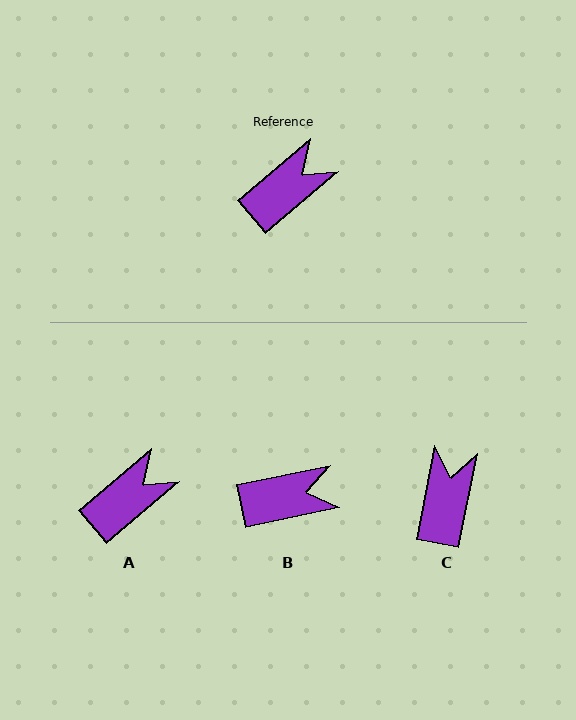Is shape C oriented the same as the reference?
No, it is off by about 39 degrees.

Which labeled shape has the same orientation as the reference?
A.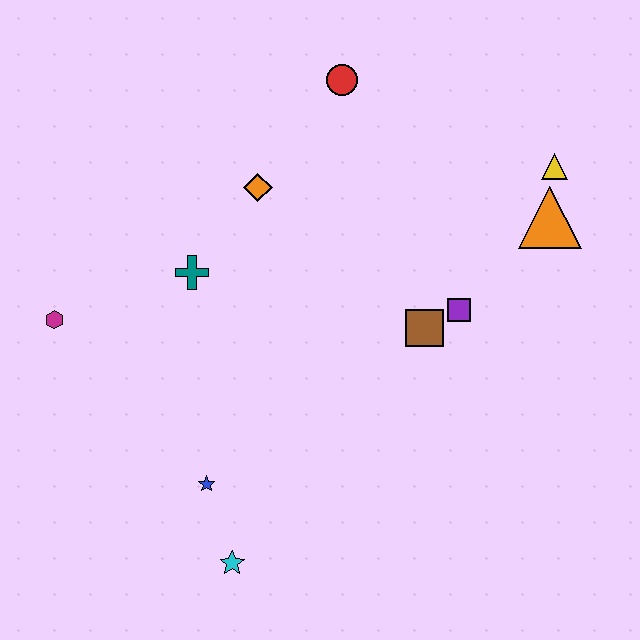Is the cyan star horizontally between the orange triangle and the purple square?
No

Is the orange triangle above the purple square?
Yes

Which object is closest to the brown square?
The purple square is closest to the brown square.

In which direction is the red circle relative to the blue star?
The red circle is above the blue star.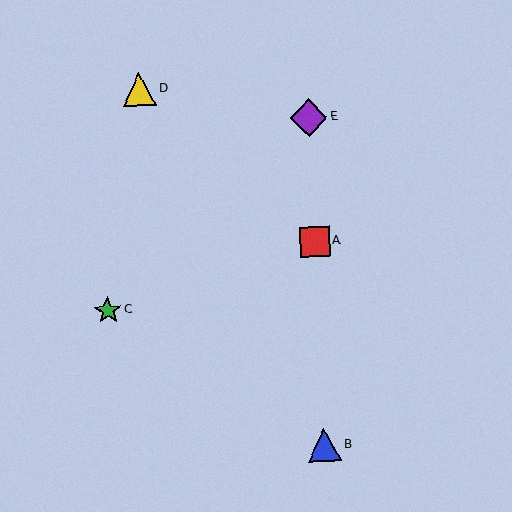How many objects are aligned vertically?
3 objects (A, B, E) are aligned vertically.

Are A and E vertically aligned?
Yes, both are at x≈314.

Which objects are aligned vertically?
Objects A, B, E are aligned vertically.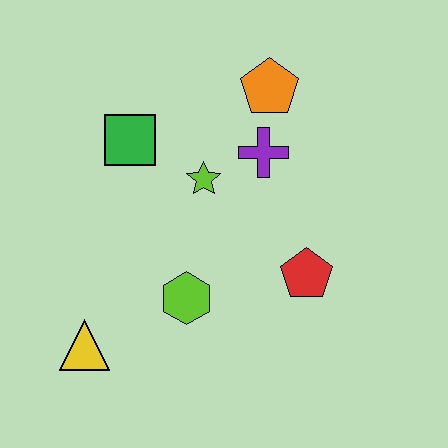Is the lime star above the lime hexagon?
Yes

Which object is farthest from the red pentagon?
The yellow triangle is farthest from the red pentagon.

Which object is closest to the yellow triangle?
The lime hexagon is closest to the yellow triangle.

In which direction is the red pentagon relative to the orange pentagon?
The red pentagon is below the orange pentagon.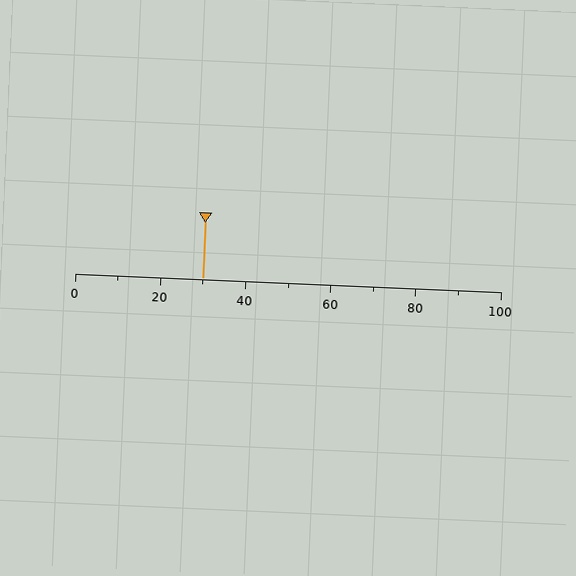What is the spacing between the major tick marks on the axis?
The major ticks are spaced 20 apart.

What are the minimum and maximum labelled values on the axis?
The axis runs from 0 to 100.